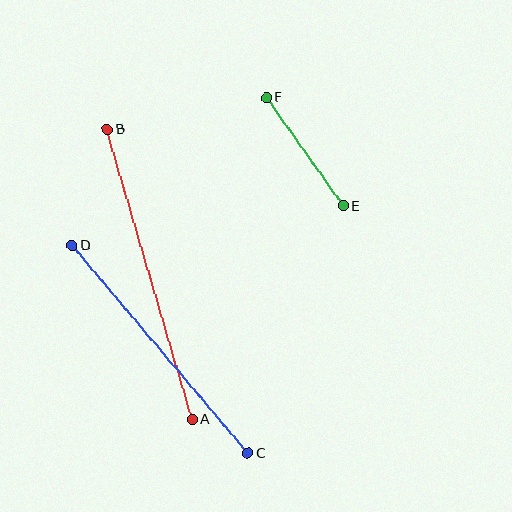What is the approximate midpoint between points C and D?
The midpoint is at approximately (160, 349) pixels.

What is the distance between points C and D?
The distance is approximately 272 pixels.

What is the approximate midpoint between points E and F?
The midpoint is at approximately (305, 152) pixels.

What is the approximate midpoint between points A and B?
The midpoint is at approximately (150, 275) pixels.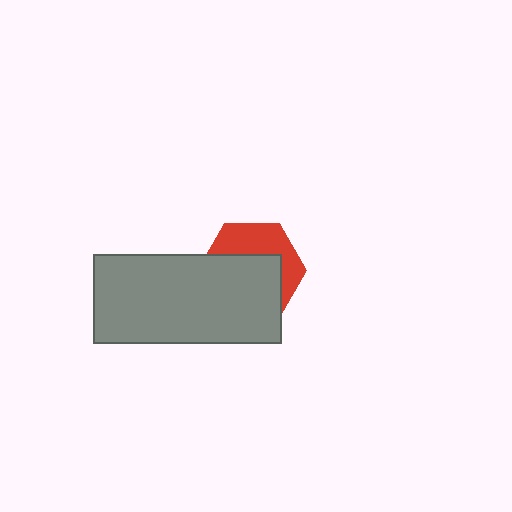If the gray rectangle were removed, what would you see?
You would see the complete red hexagon.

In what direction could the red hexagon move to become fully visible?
The red hexagon could move up. That would shift it out from behind the gray rectangle entirely.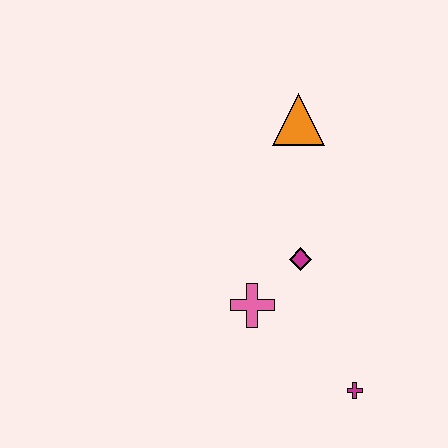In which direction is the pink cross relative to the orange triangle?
The pink cross is below the orange triangle.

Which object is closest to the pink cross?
The magenta diamond is closest to the pink cross.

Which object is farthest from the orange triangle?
The magenta cross is farthest from the orange triangle.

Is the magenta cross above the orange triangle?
No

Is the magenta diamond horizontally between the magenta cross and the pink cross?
Yes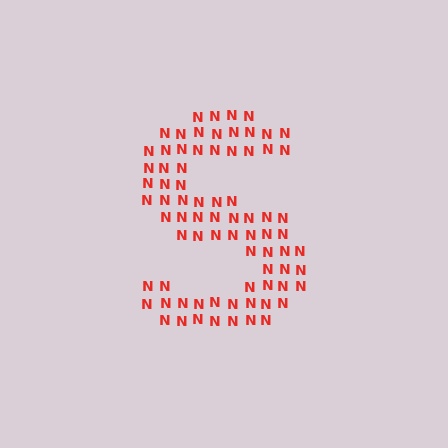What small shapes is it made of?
It is made of small letter N's.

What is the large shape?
The large shape is the letter S.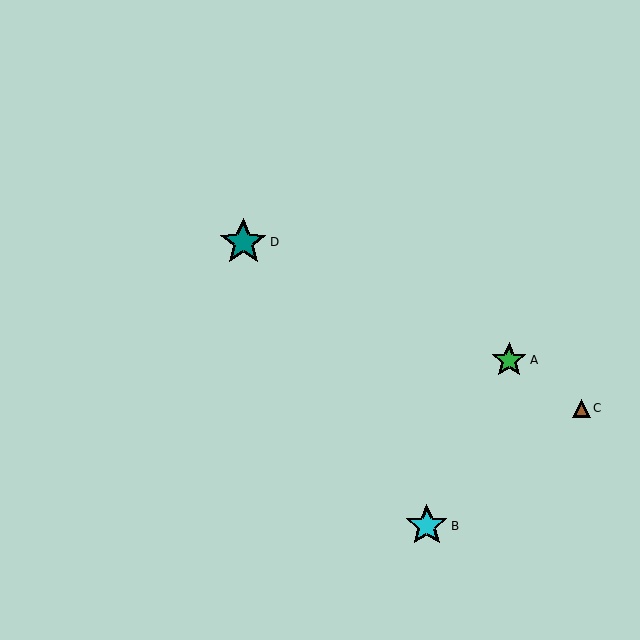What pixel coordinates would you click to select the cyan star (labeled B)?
Click at (427, 526) to select the cyan star B.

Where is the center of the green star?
The center of the green star is at (509, 360).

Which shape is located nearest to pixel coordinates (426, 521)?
The cyan star (labeled B) at (427, 526) is nearest to that location.